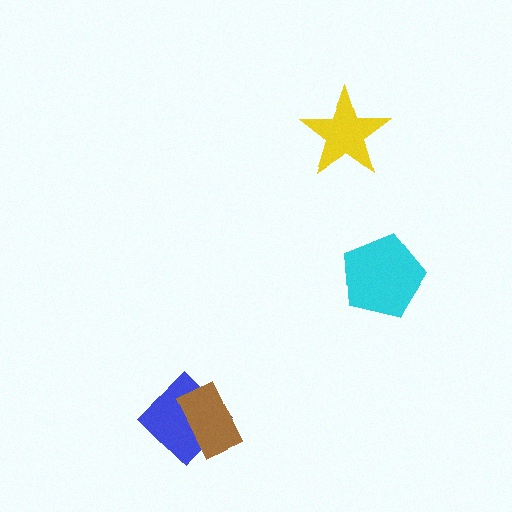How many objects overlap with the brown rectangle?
1 object overlaps with the brown rectangle.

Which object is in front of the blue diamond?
The brown rectangle is in front of the blue diamond.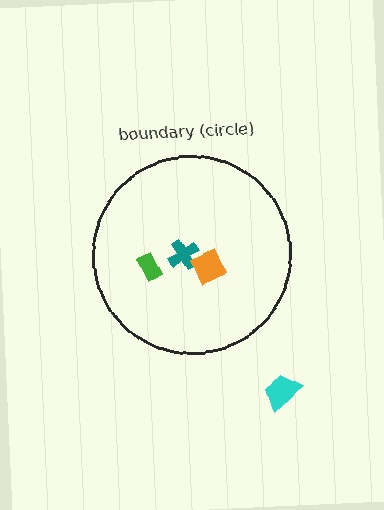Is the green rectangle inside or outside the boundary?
Inside.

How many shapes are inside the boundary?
3 inside, 1 outside.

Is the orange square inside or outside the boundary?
Inside.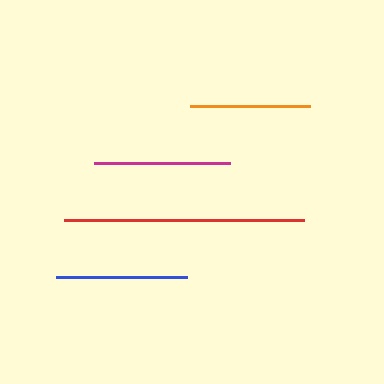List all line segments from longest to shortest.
From longest to shortest: red, magenta, blue, orange.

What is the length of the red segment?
The red segment is approximately 241 pixels long.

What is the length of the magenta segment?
The magenta segment is approximately 136 pixels long.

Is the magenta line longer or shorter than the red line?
The red line is longer than the magenta line.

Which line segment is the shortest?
The orange line is the shortest at approximately 119 pixels.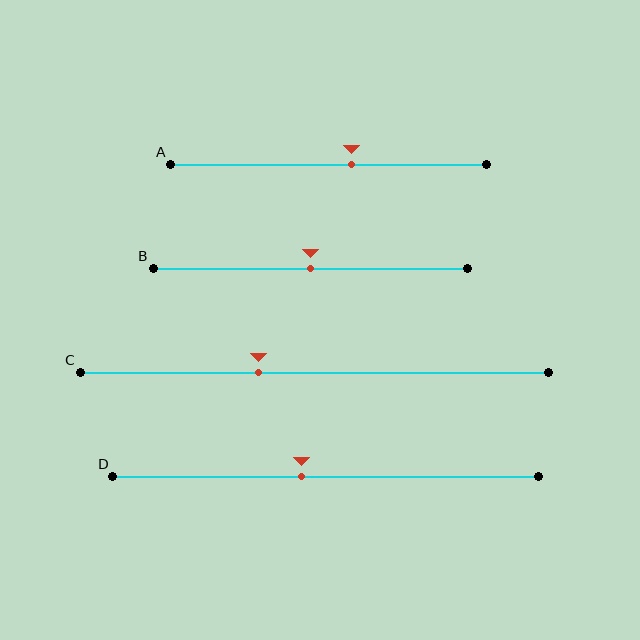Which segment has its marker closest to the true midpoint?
Segment B has its marker closest to the true midpoint.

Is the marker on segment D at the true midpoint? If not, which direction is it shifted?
No, the marker on segment D is shifted to the left by about 6% of the segment length.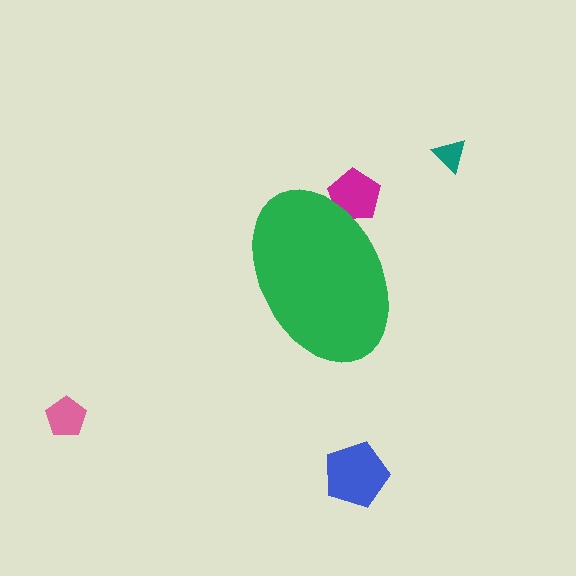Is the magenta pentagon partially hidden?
Yes, the magenta pentagon is partially hidden behind the green ellipse.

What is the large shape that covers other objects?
A green ellipse.